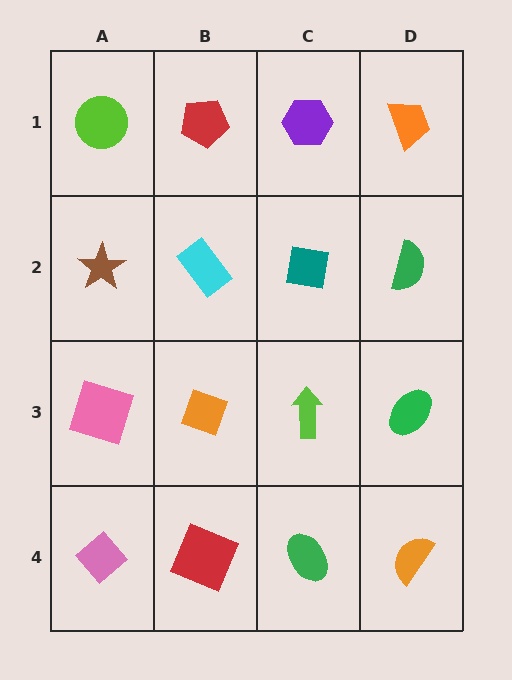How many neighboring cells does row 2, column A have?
3.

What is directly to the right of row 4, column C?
An orange semicircle.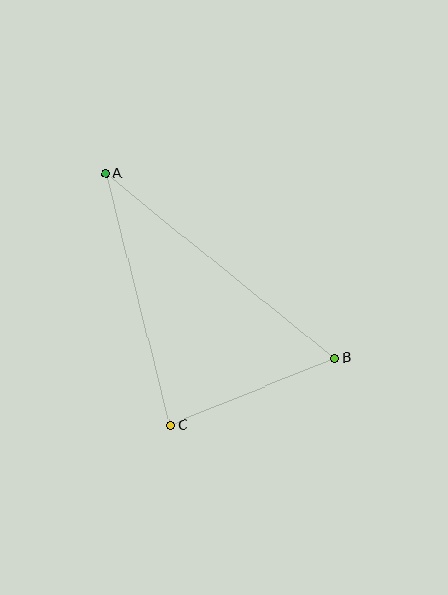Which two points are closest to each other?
Points B and C are closest to each other.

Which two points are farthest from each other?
Points A and B are farthest from each other.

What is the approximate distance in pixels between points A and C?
The distance between A and C is approximately 259 pixels.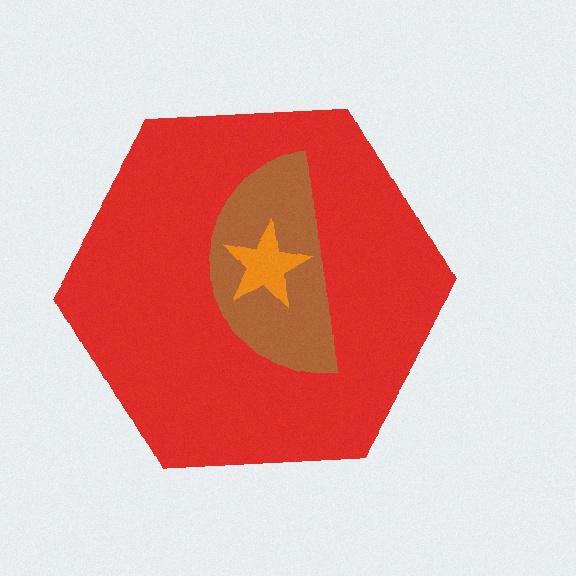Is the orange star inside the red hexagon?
Yes.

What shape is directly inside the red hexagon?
The brown semicircle.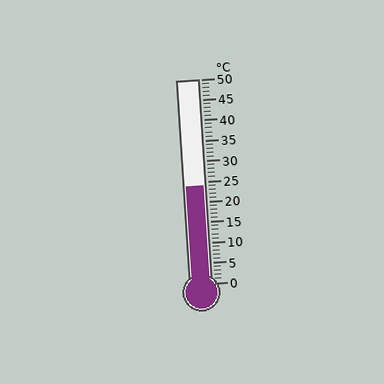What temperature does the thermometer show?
The thermometer shows approximately 24°C.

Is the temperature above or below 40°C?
The temperature is below 40°C.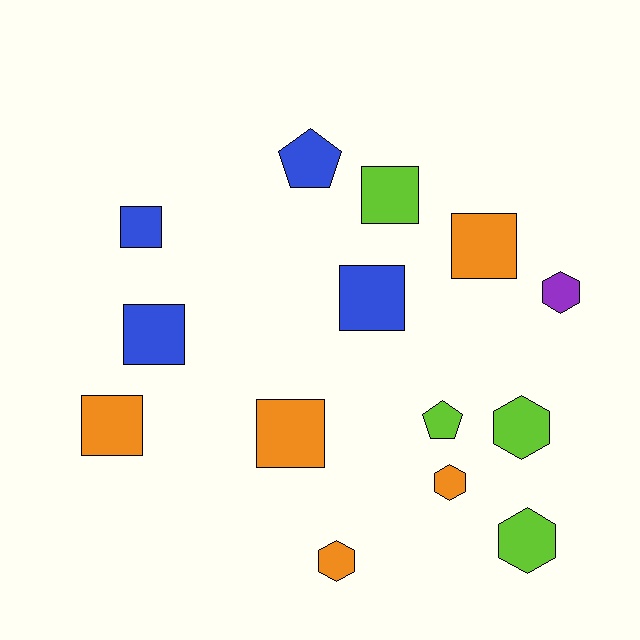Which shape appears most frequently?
Square, with 7 objects.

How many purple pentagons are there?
There are no purple pentagons.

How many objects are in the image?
There are 14 objects.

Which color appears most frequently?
Orange, with 5 objects.